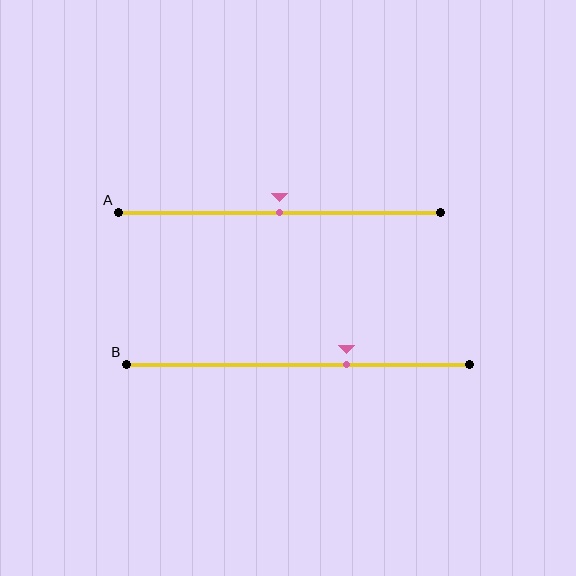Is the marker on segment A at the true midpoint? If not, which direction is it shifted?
Yes, the marker on segment A is at the true midpoint.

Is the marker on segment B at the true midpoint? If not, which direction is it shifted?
No, the marker on segment B is shifted to the right by about 14% of the segment length.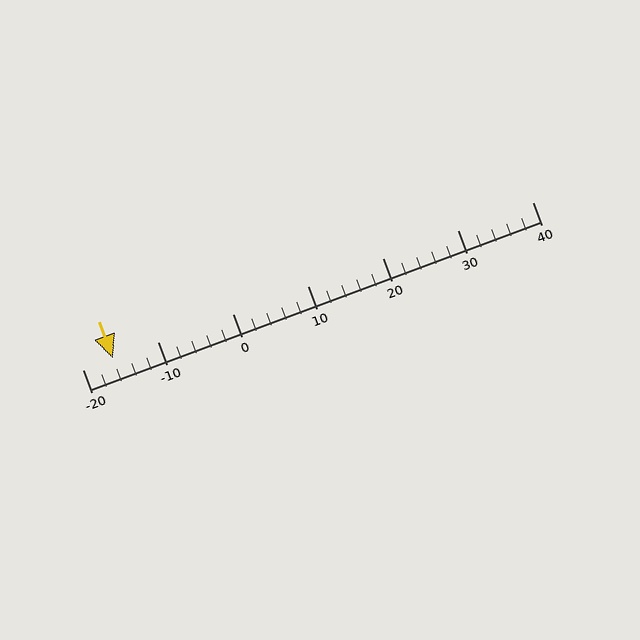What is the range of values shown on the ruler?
The ruler shows values from -20 to 40.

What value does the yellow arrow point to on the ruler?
The yellow arrow points to approximately -16.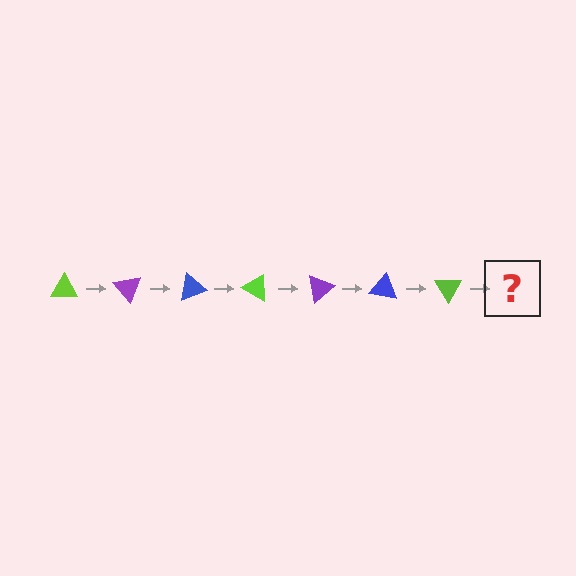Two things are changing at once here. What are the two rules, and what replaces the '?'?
The two rules are that it rotates 50 degrees each step and the color cycles through lime, purple, and blue. The '?' should be a purple triangle, rotated 350 degrees from the start.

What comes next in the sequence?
The next element should be a purple triangle, rotated 350 degrees from the start.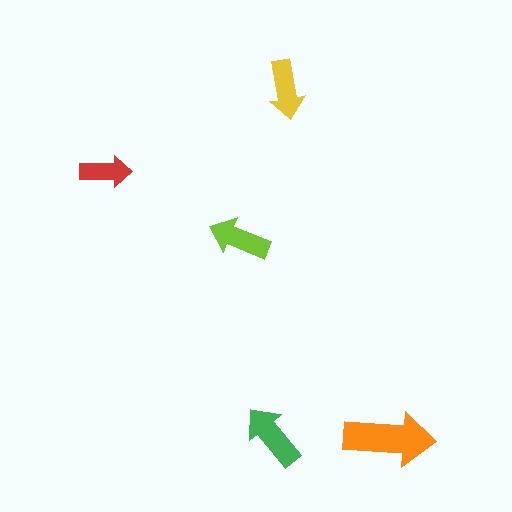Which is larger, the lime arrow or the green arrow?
The green one.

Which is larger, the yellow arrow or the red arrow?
The yellow one.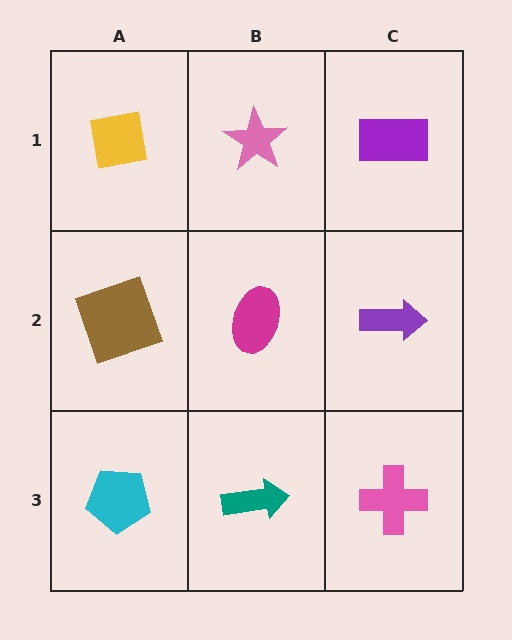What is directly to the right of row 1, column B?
A purple rectangle.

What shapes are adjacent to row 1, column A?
A brown square (row 2, column A), a pink star (row 1, column B).